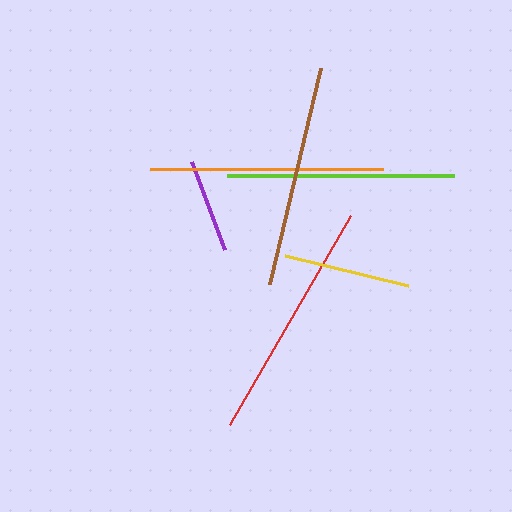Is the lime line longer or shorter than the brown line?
The lime line is longer than the brown line.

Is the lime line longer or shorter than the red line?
The red line is longer than the lime line.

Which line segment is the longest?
The red line is the longest at approximately 242 pixels.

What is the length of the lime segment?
The lime segment is approximately 227 pixels long.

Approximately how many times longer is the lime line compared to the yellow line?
The lime line is approximately 1.8 times the length of the yellow line.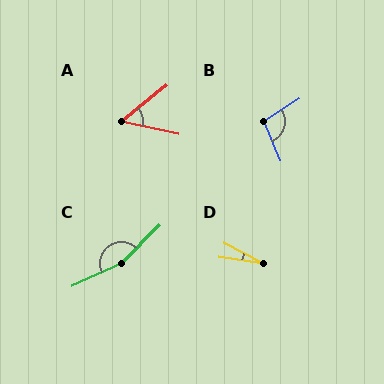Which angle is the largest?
C, at approximately 159 degrees.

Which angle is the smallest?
D, at approximately 19 degrees.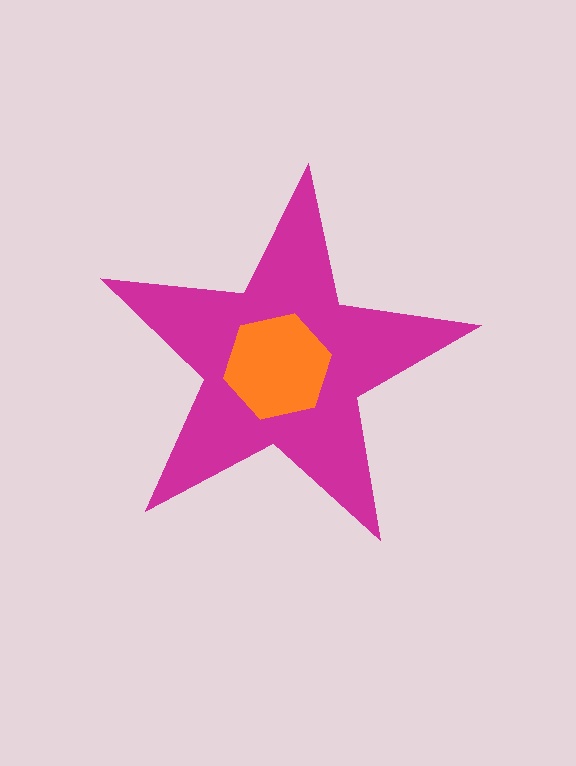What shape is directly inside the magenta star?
The orange hexagon.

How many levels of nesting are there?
2.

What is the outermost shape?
The magenta star.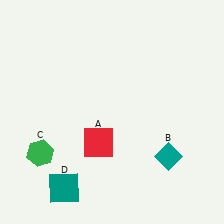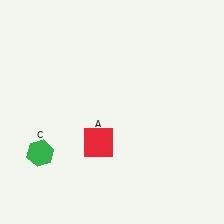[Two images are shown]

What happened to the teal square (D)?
The teal square (D) was removed in Image 2. It was in the bottom-left area of Image 1.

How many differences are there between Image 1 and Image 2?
There are 2 differences between the two images.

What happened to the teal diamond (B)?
The teal diamond (B) was removed in Image 2. It was in the bottom-right area of Image 1.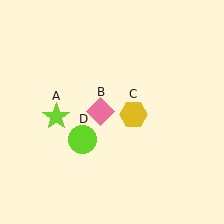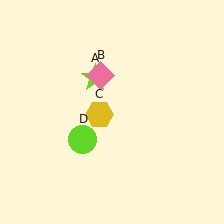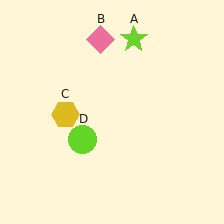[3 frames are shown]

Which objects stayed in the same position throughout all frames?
Lime circle (object D) remained stationary.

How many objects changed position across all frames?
3 objects changed position: lime star (object A), pink diamond (object B), yellow hexagon (object C).